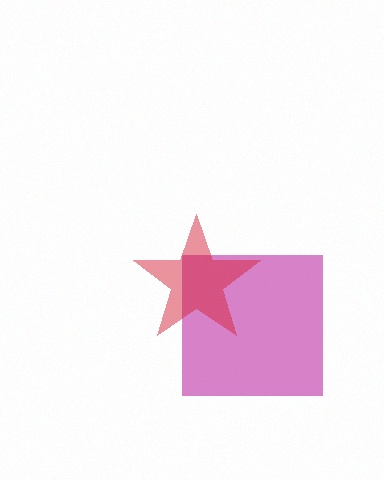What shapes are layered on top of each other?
The layered shapes are: a magenta square, a red star.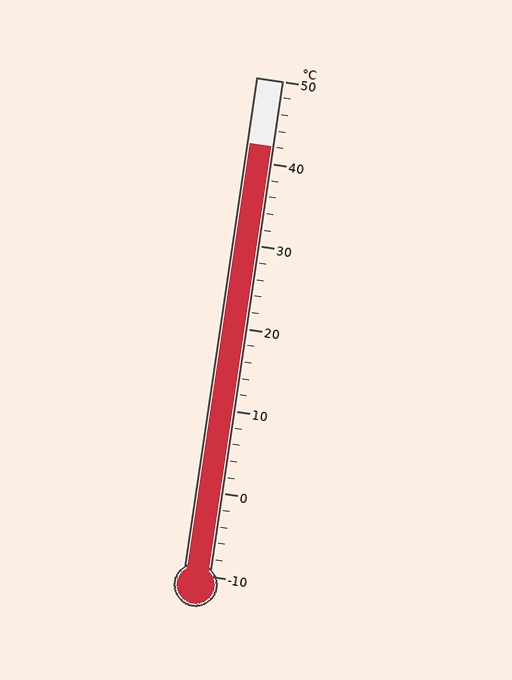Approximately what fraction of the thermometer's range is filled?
The thermometer is filled to approximately 85% of its range.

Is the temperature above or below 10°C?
The temperature is above 10°C.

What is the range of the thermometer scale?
The thermometer scale ranges from -10°C to 50°C.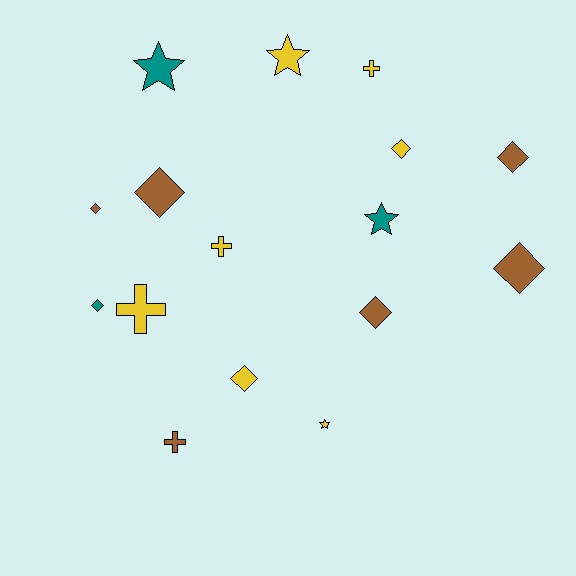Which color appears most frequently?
Yellow, with 7 objects.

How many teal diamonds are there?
There is 1 teal diamond.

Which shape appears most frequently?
Diamond, with 8 objects.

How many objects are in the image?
There are 16 objects.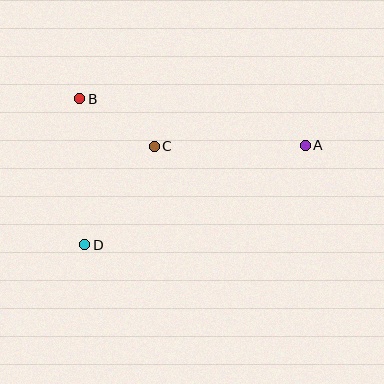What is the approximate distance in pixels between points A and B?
The distance between A and B is approximately 230 pixels.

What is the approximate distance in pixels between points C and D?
The distance between C and D is approximately 120 pixels.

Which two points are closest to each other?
Points B and C are closest to each other.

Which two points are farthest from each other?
Points A and D are farthest from each other.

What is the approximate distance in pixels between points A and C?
The distance between A and C is approximately 151 pixels.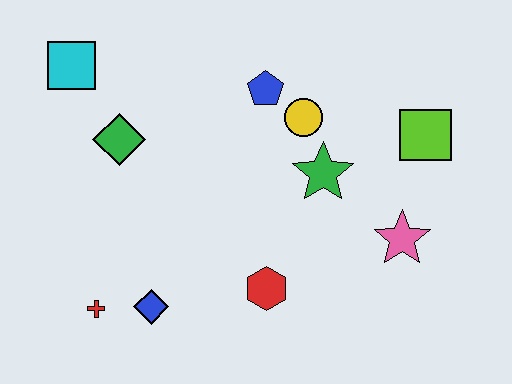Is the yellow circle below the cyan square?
Yes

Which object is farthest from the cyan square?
The pink star is farthest from the cyan square.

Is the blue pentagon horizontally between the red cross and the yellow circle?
Yes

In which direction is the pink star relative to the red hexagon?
The pink star is to the right of the red hexagon.